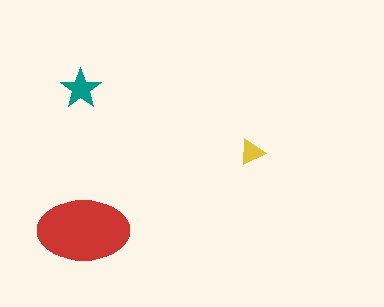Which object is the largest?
The red ellipse.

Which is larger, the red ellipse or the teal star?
The red ellipse.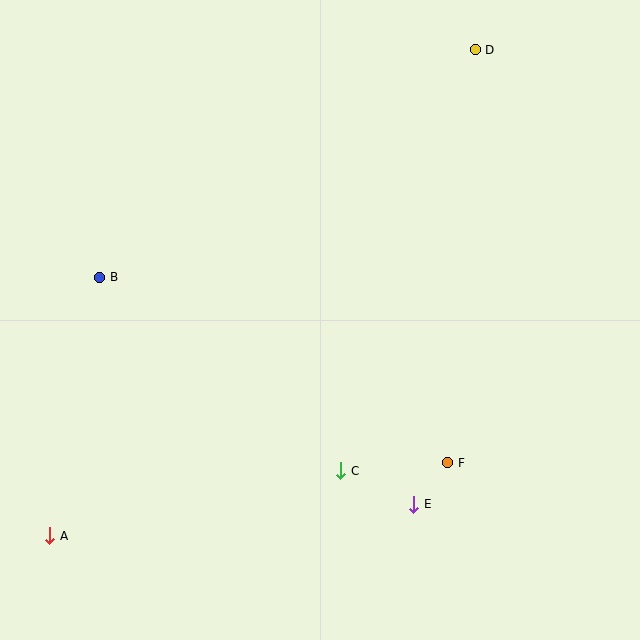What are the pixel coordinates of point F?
Point F is at (448, 463).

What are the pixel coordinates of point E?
Point E is at (414, 504).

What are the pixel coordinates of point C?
Point C is at (341, 471).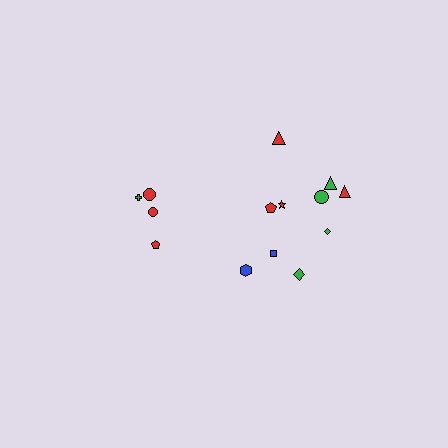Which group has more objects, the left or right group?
The right group.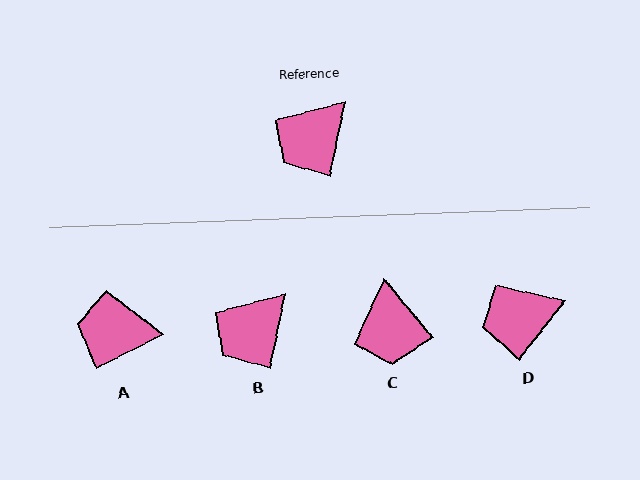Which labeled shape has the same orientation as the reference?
B.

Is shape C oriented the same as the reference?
No, it is off by about 51 degrees.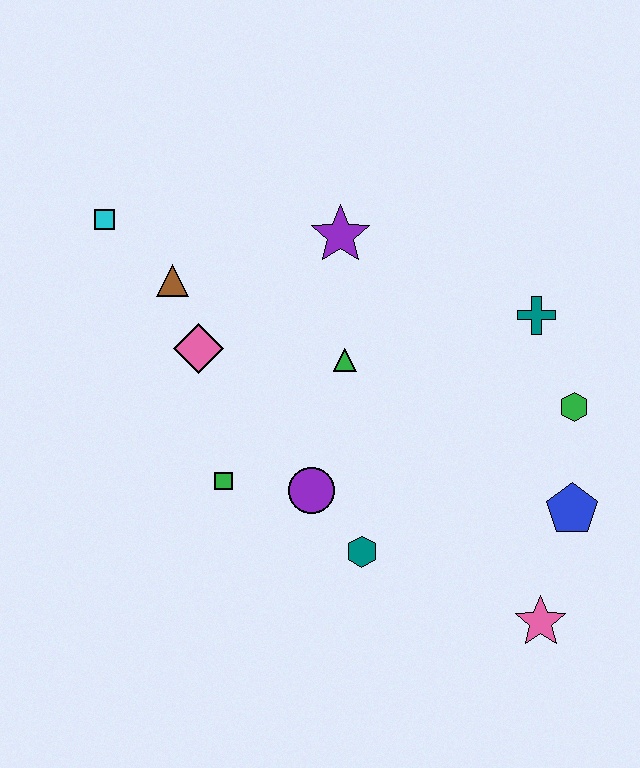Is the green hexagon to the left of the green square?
No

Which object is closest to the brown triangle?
The pink diamond is closest to the brown triangle.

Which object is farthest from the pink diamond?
The pink star is farthest from the pink diamond.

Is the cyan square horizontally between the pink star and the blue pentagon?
No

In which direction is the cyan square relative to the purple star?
The cyan square is to the left of the purple star.